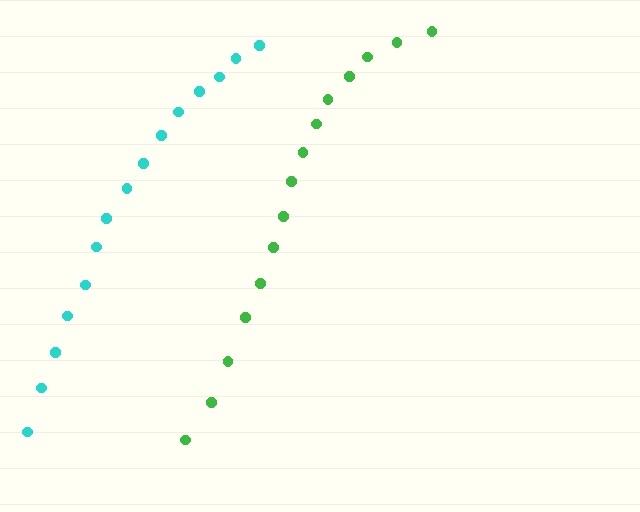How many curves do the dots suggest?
There are 2 distinct paths.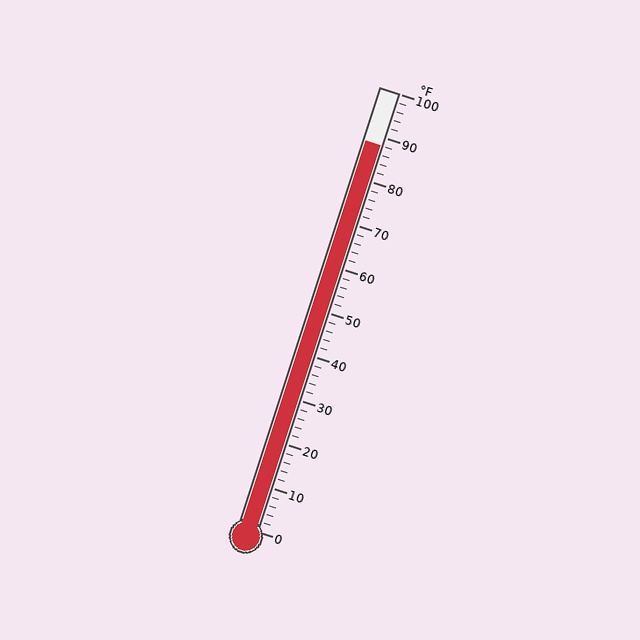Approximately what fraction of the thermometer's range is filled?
The thermometer is filled to approximately 90% of its range.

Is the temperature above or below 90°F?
The temperature is below 90°F.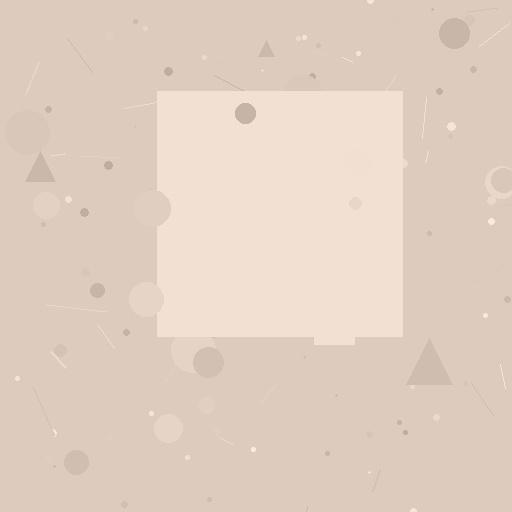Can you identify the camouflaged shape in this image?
The camouflaged shape is a square.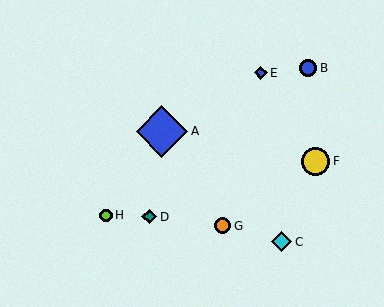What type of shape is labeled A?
Shape A is a blue diamond.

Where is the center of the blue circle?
The center of the blue circle is at (308, 68).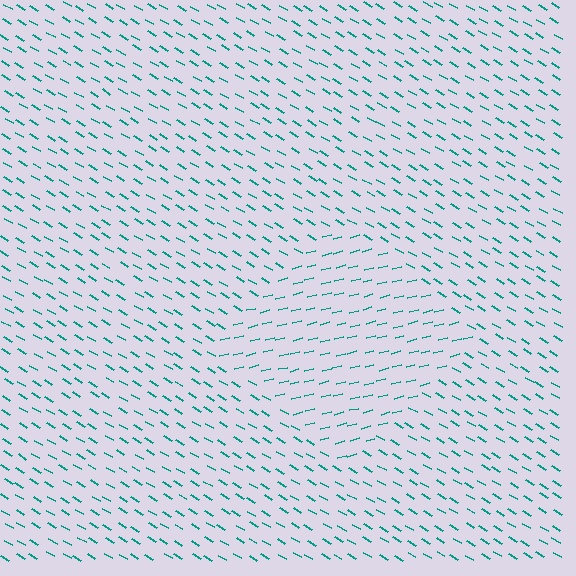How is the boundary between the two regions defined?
The boundary is defined purely by a change in line orientation (approximately 45 degrees difference). All lines are the same color and thickness.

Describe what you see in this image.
The image is filled with small teal line segments. A diamond region in the image has lines oriented differently from the surrounding lines, creating a visible texture boundary.